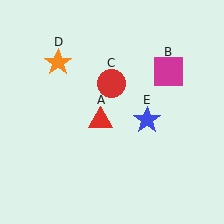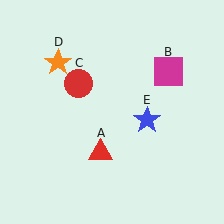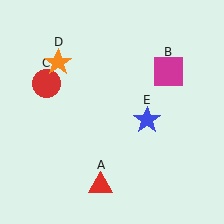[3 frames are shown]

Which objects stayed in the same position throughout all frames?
Magenta square (object B) and orange star (object D) and blue star (object E) remained stationary.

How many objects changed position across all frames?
2 objects changed position: red triangle (object A), red circle (object C).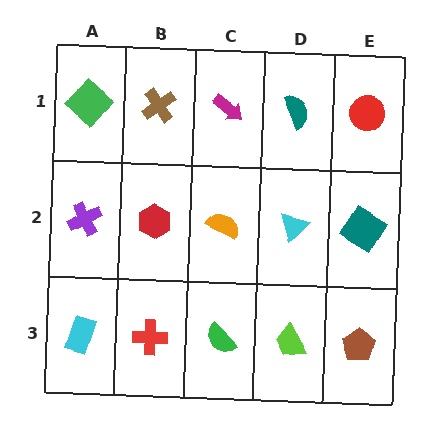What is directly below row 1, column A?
A purple cross.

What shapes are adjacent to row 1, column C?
An orange semicircle (row 2, column C), a brown cross (row 1, column B), a teal semicircle (row 1, column D).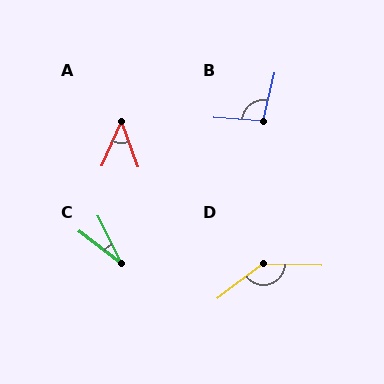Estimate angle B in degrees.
Approximately 99 degrees.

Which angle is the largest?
D, at approximately 141 degrees.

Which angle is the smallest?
C, at approximately 25 degrees.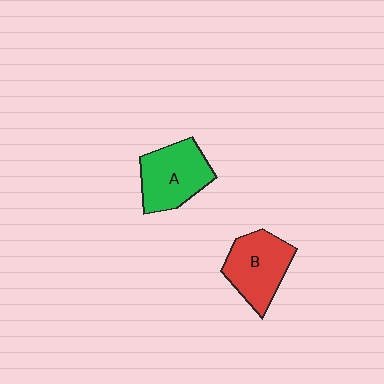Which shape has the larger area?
Shape A (green).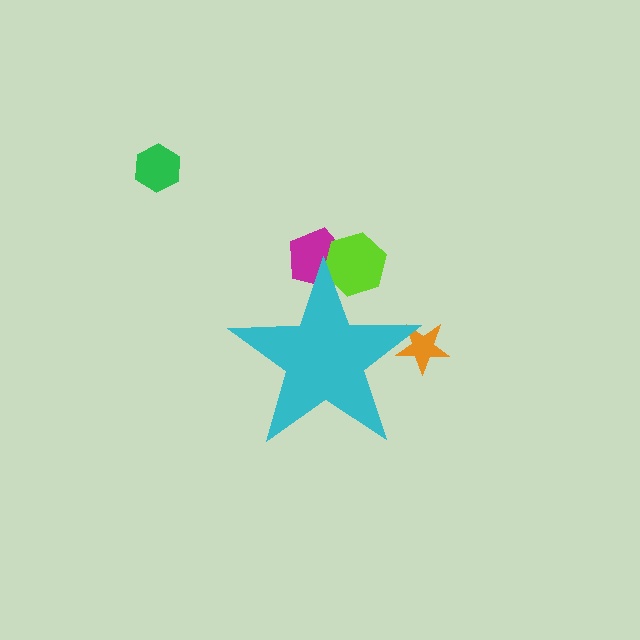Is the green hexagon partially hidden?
No, the green hexagon is fully visible.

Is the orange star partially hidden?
Yes, the orange star is partially hidden behind the cyan star.